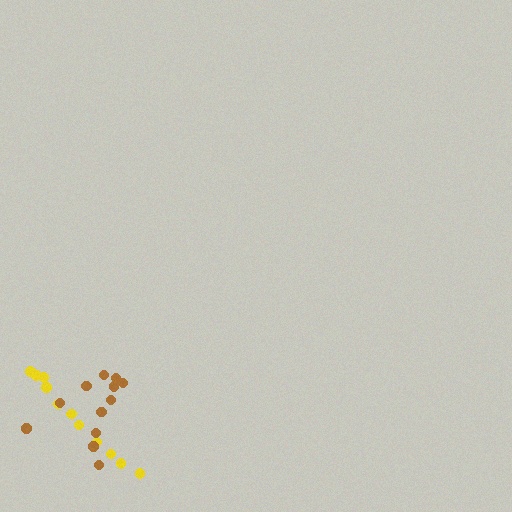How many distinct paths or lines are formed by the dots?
There are 2 distinct paths.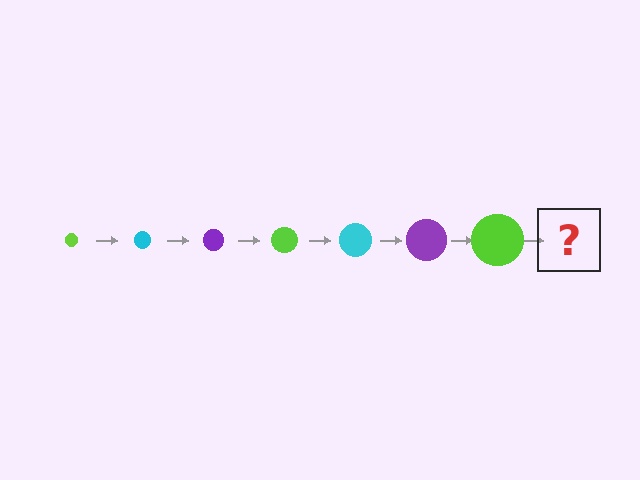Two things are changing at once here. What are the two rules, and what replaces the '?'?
The two rules are that the circle grows larger each step and the color cycles through lime, cyan, and purple. The '?' should be a cyan circle, larger than the previous one.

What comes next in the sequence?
The next element should be a cyan circle, larger than the previous one.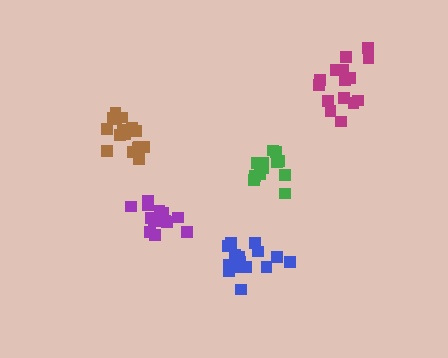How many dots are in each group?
Group 1: 16 dots, Group 2: 12 dots, Group 3: 14 dots, Group 4: 16 dots, Group 5: 15 dots (73 total).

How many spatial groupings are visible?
There are 5 spatial groupings.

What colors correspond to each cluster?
The clusters are colored: blue, green, purple, brown, magenta.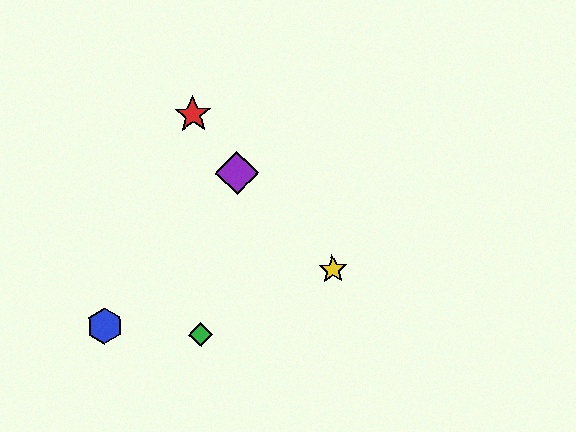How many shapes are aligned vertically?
2 shapes (the red star, the green diamond) are aligned vertically.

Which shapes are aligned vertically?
The red star, the green diamond are aligned vertically.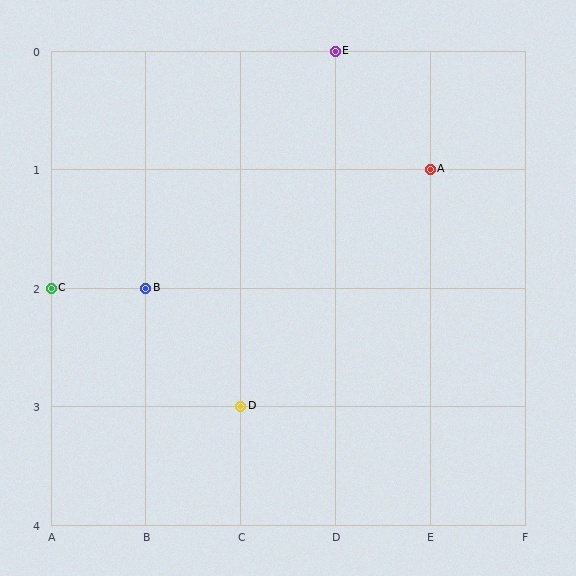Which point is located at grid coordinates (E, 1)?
Point A is at (E, 1).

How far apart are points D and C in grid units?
Points D and C are 2 columns and 1 row apart (about 2.2 grid units diagonally).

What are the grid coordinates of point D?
Point D is at grid coordinates (C, 3).